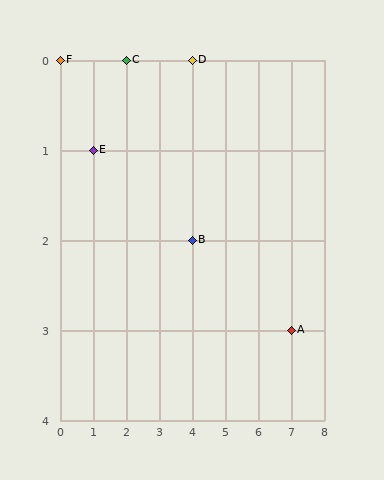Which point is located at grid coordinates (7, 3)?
Point A is at (7, 3).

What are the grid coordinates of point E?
Point E is at grid coordinates (1, 1).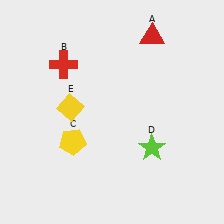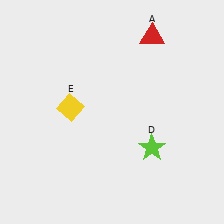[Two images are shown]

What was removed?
The yellow pentagon (C), the red cross (B) were removed in Image 2.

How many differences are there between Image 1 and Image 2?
There are 2 differences between the two images.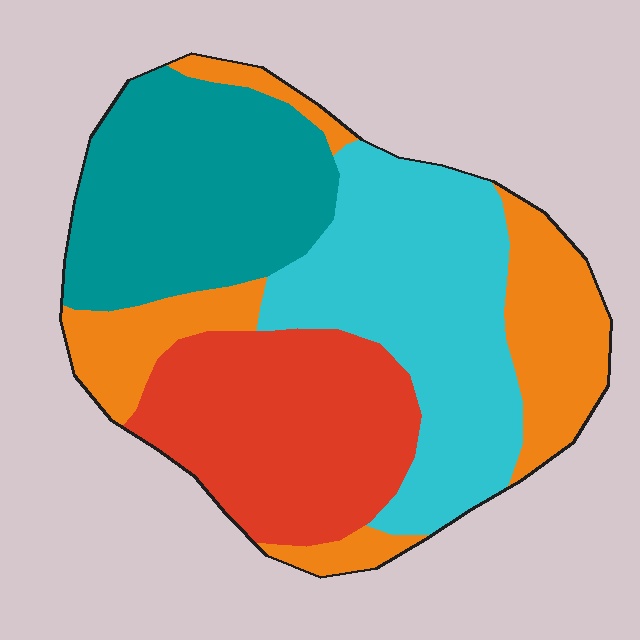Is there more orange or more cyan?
Cyan.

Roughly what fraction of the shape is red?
Red covers about 25% of the shape.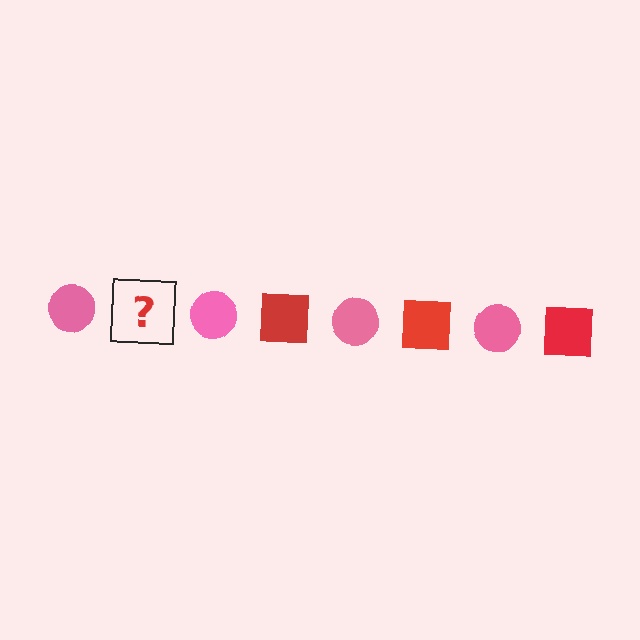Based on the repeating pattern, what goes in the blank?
The blank should be a red square.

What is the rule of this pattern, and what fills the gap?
The rule is that the pattern alternates between pink circle and red square. The gap should be filled with a red square.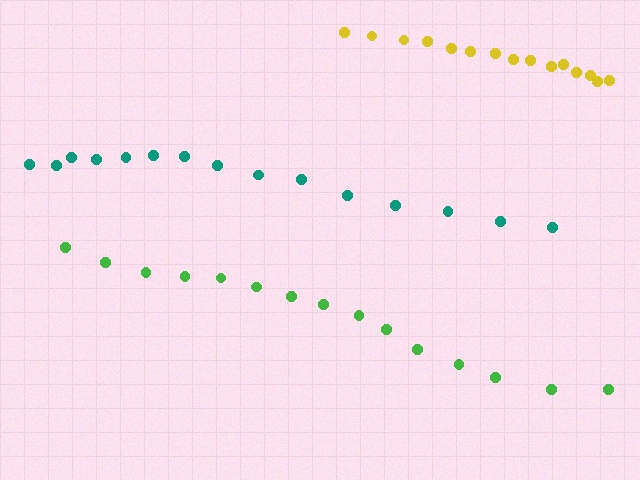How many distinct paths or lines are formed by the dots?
There are 3 distinct paths.